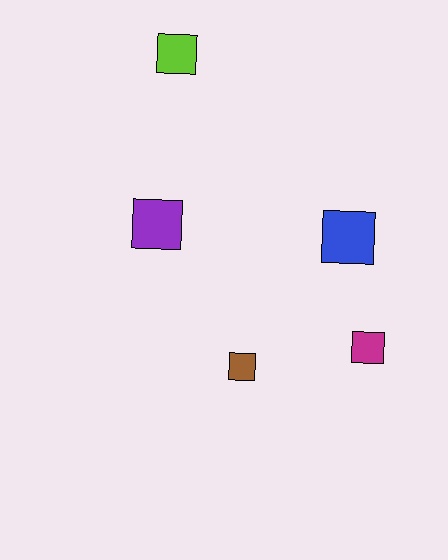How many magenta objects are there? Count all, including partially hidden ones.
There is 1 magenta object.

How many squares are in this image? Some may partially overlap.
There are 5 squares.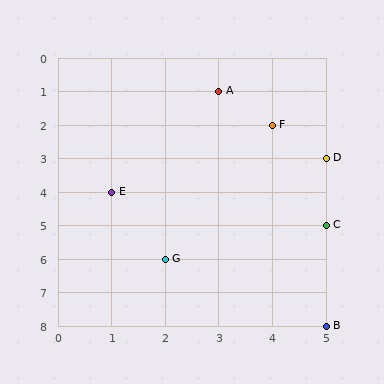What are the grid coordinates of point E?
Point E is at grid coordinates (1, 4).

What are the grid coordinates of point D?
Point D is at grid coordinates (5, 3).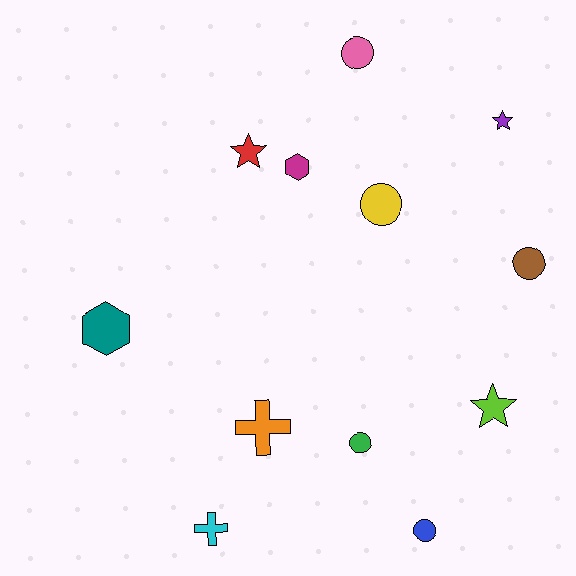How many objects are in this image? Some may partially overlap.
There are 12 objects.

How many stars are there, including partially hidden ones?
There are 3 stars.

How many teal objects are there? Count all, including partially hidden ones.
There is 1 teal object.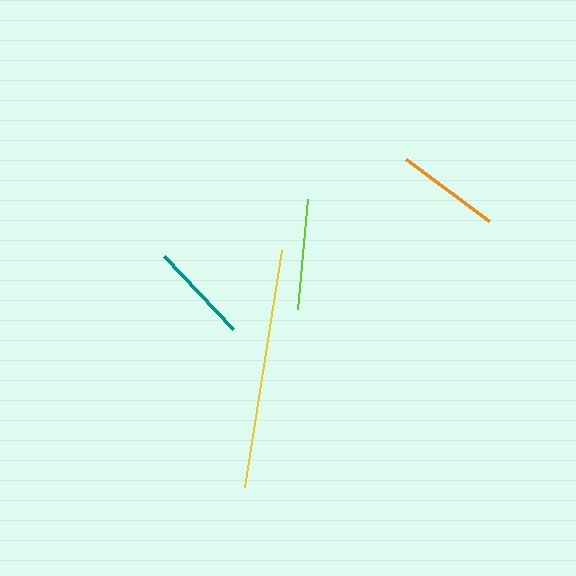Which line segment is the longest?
The yellow line is the longest at approximately 241 pixels.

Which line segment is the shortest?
The teal line is the shortest at approximately 100 pixels.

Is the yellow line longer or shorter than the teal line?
The yellow line is longer than the teal line.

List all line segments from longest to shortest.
From longest to shortest: yellow, lime, orange, teal.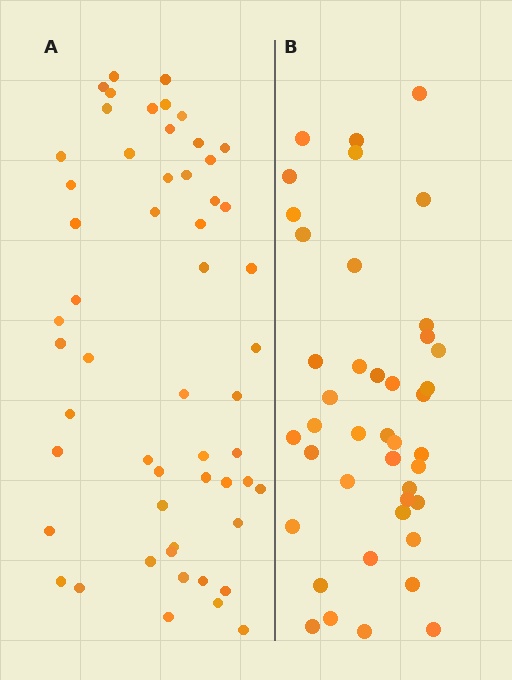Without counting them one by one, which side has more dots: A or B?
Region A (the left region) has more dots.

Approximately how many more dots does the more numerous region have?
Region A has approximately 15 more dots than region B.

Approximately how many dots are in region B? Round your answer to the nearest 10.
About 40 dots. (The exact count is 42, which rounds to 40.)